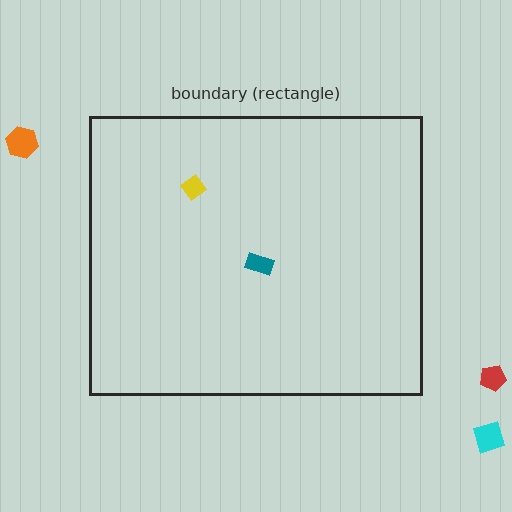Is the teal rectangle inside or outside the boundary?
Inside.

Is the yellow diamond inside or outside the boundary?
Inside.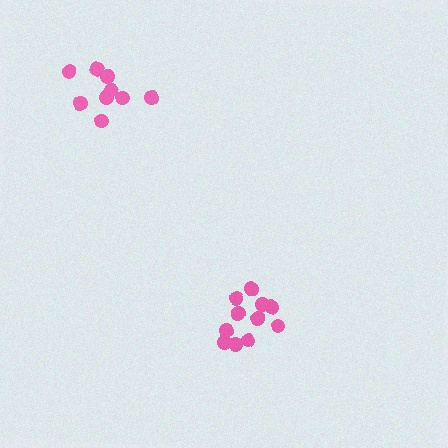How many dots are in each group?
Group 1: 11 dots, Group 2: 9 dots (20 total).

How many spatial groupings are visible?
There are 2 spatial groupings.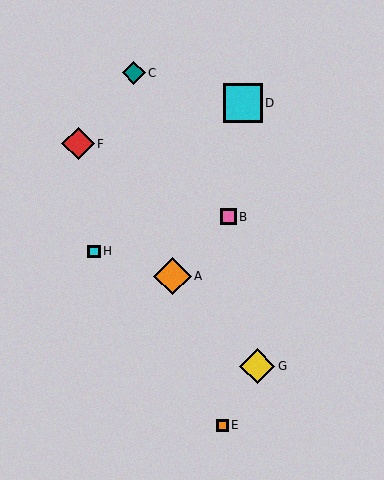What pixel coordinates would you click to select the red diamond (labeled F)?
Click at (78, 144) to select the red diamond F.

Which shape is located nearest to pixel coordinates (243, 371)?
The yellow diamond (labeled G) at (257, 366) is nearest to that location.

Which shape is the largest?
The cyan square (labeled D) is the largest.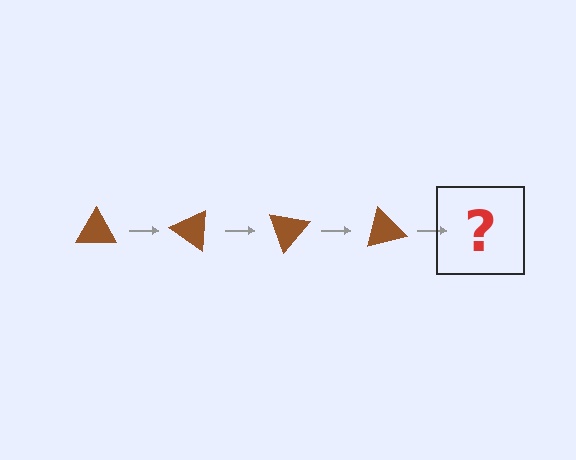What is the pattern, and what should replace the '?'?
The pattern is that the triangle rotates 35 degrees each step. The '?' should be a brown triangle rotated 140 degrees.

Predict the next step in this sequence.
The next step is a brown triangle rotated 140 degrees.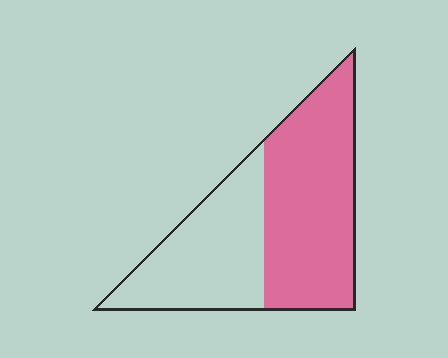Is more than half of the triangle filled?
Yes.